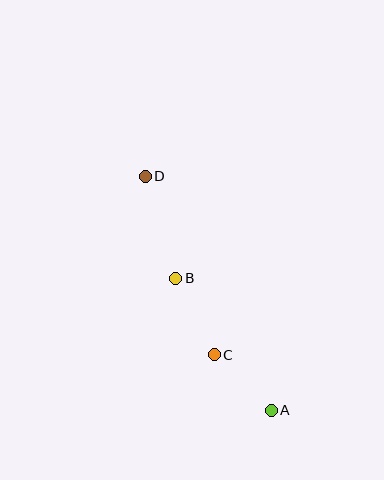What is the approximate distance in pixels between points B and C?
The distance between B and C is approximately 86 pixels.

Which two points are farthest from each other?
Points A and D are farthest from each other.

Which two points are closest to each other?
Points A and C are closest to each other.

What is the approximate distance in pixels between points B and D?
The distance between B and D is approximately 106 pixels.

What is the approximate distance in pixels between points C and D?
The distance between C and D is approximately 191 pixels.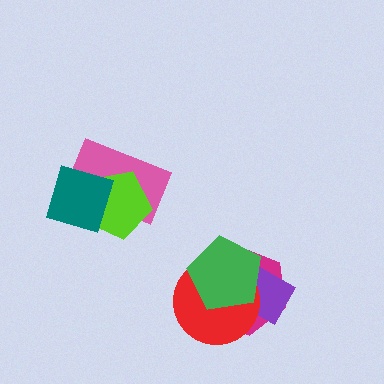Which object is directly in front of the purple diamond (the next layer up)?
The red circle is directly in front of the purple diamond.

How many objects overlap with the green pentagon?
3 objects overlap with the green pentagon.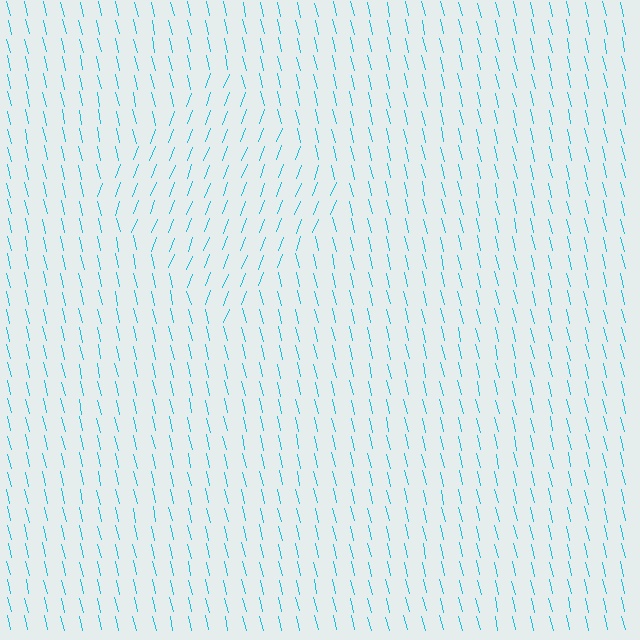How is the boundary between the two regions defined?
The boundary is defined purely by a change in line orientation (approximately 34 degrees difference). All lines are the same color and thickness.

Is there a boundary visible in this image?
Yes, there is a texture boundary formed by a change in line orientation.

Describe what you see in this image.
The image is filled with small cyan line segments. A diamond region in the image has lines oriented differently from the surrounding lines, creating a visible texture boundary.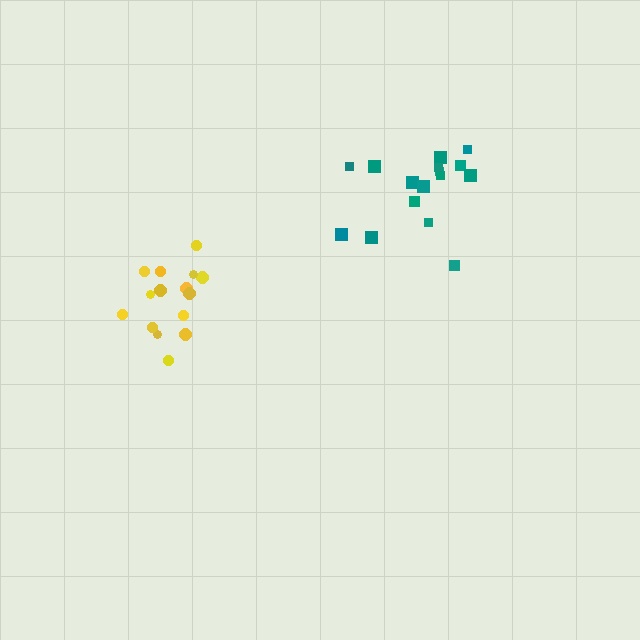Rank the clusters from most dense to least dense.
yellow, teal.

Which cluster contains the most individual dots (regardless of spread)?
Teal (17).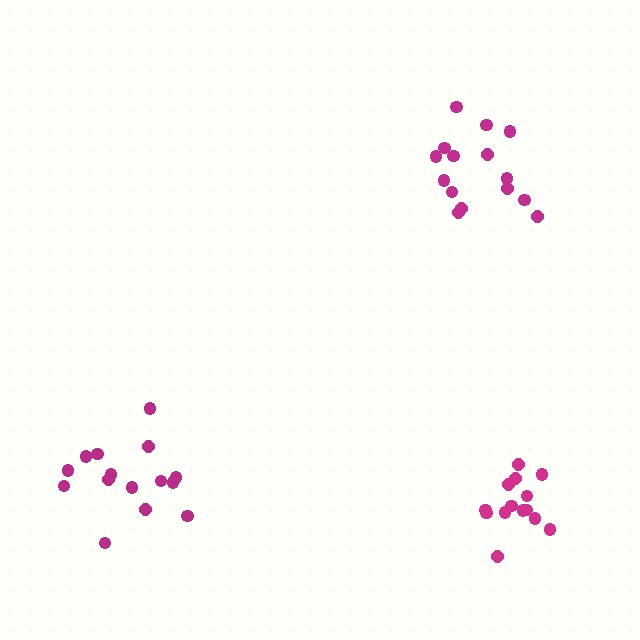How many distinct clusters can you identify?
There are 3 distinct clusters.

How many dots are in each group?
Group 1: 15 dots, Group 2: 15 dots, Group 3: 14 dots (44 total).